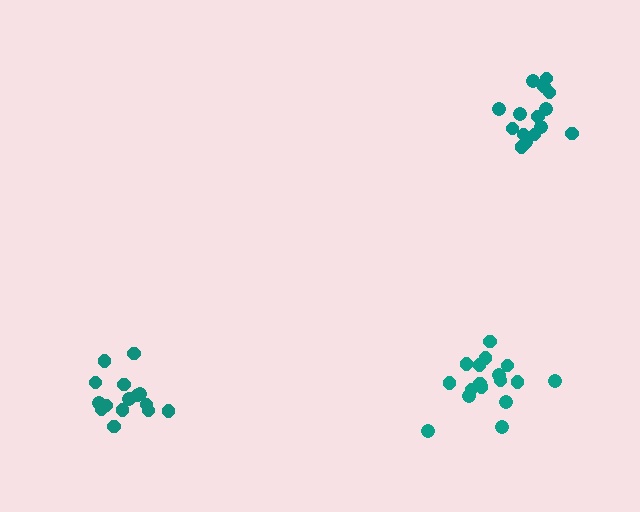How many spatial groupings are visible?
There are 3 spatial groupings.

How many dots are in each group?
Group 1: 16 dots, Group 2: 17 dots, Group 3: 15 dots (48 total).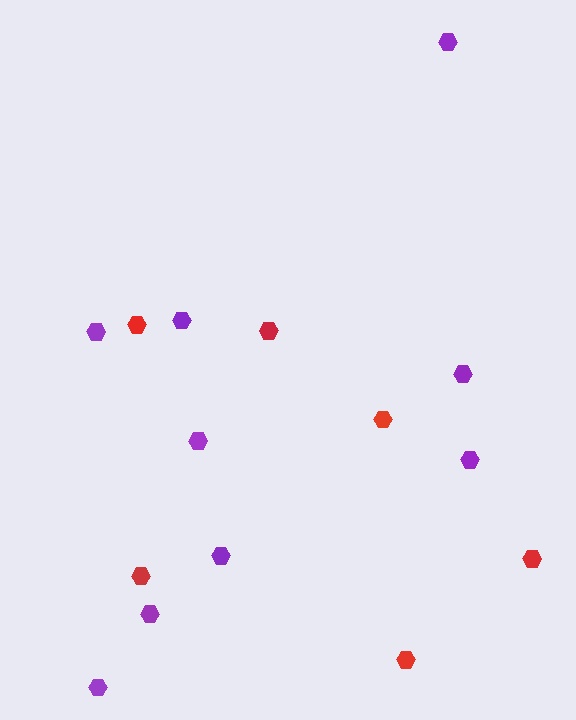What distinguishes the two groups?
There are 2 groups: one group of red hexagons (6) and one group of purple hexagons (9).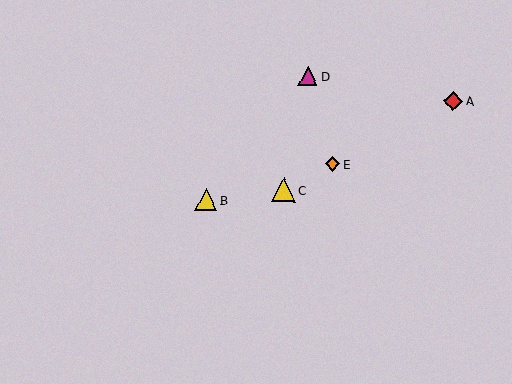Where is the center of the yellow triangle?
The center of the yellow triangle is at (206, 200).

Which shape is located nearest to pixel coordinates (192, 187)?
The yellow triangle (labeled B) at (206, 200) is nearest to that location.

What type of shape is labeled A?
Shape A is a red diamond.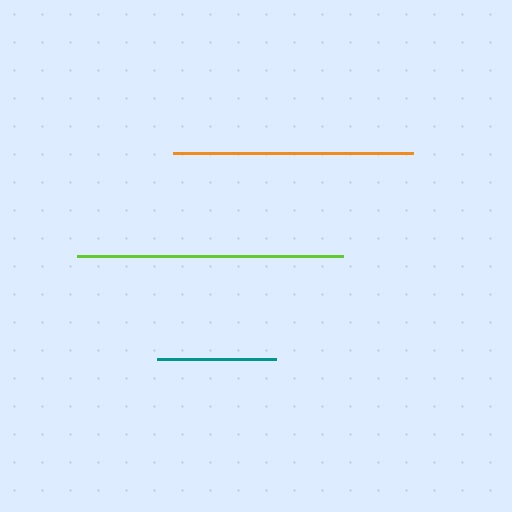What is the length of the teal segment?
The teal segment is approximately 119 pixels long.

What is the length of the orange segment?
The orange segment is approximately 240 pixels long.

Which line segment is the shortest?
The teal line is the shortest at approximately 119 pixels.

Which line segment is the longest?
The lime line is the longest at approximately 266 pixels.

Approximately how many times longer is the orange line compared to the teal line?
The orange line is approximately 2.0 times the length of the teal line.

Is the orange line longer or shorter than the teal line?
The orange line is longer than the teal line.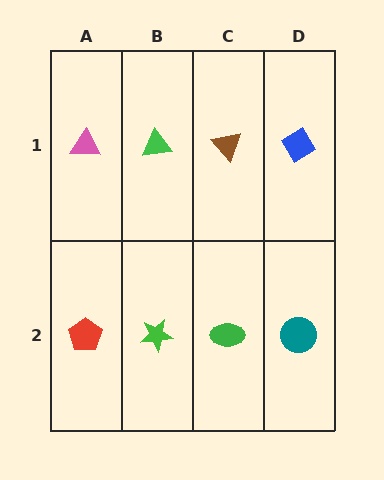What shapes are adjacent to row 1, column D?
A teal circle (row 2, column D), a brown triangle (row 1, column C).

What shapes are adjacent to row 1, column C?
A green ellipse (row 2, column C), a green triangle (row 1, column B), a blue diamond (row 1, column D).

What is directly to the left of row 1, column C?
A green triangle.